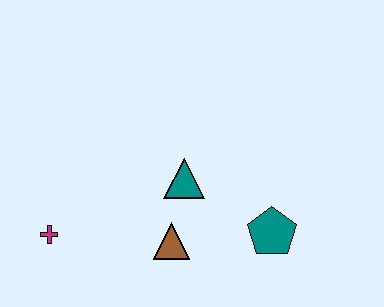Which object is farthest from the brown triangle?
The magenta cross is farthest from the brown triangle.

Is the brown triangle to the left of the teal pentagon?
Yes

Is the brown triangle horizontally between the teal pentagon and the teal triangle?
No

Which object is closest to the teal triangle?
The brown triangle is closest to the teal triangle.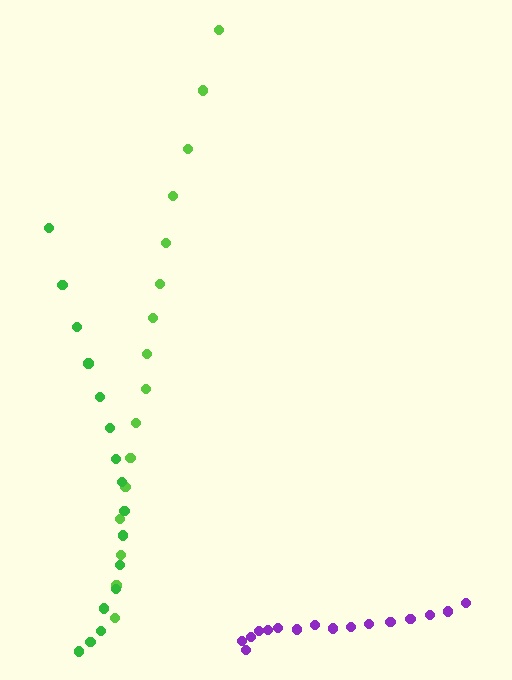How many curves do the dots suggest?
There are 3 distinct paths.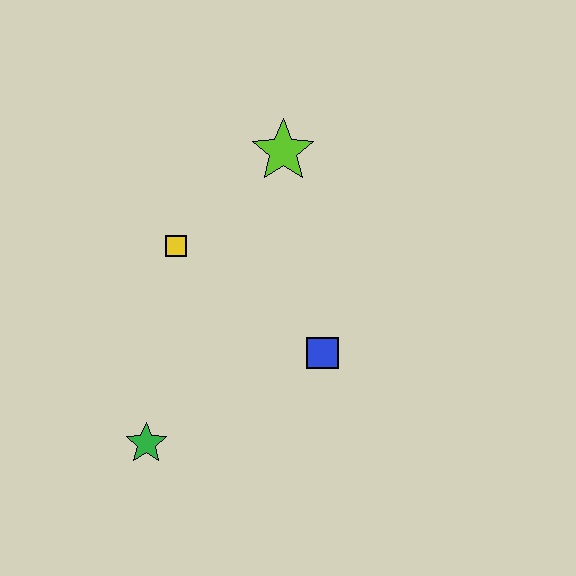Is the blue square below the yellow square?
Yes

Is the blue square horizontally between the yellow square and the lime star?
No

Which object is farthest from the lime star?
The green star is farthest from the lime star.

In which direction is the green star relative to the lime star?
The green star is below the lime star.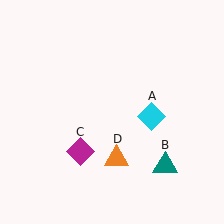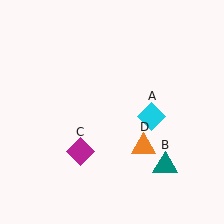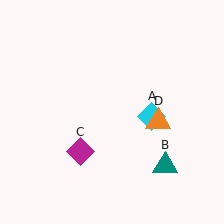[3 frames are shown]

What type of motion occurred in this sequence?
The orange triangle (object D) rotated counterclockwise around the center of the scene.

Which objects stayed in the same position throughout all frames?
Cyan diamond (object A) and teal triangle (object B) and magenta diamond (object C) remained stationary.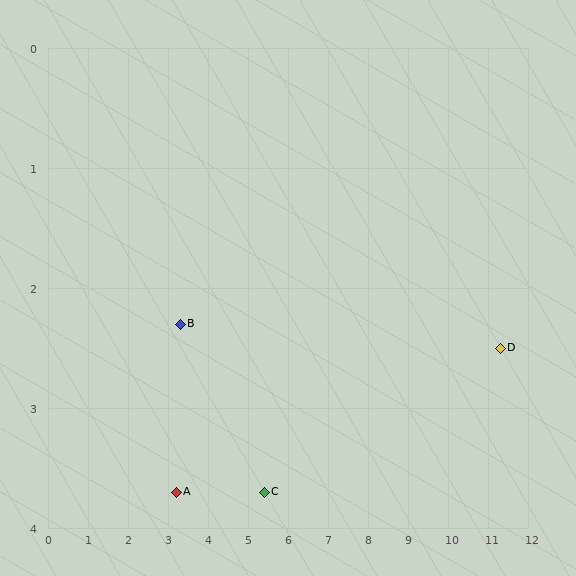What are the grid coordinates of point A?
Point A is at approximately (3.2, 3.7).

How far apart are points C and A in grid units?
Points C and A are about 2.2 grid units apart.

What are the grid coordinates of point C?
Point C is at approximately (5.4, 3.7).